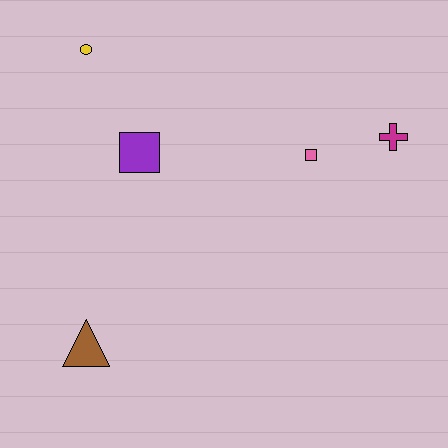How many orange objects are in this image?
There are no orange objects.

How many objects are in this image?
There are 5 objects.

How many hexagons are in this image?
There are no hexagons.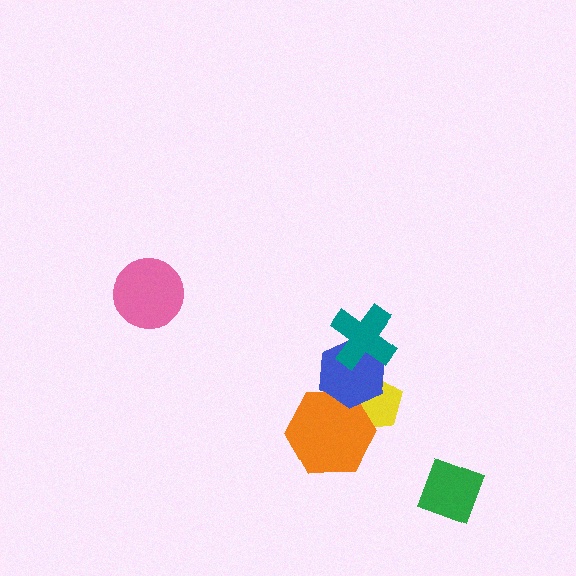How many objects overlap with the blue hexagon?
3 objects overlap with the blue hexagon.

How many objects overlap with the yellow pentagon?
2 objects overlap with the yellow pentagon.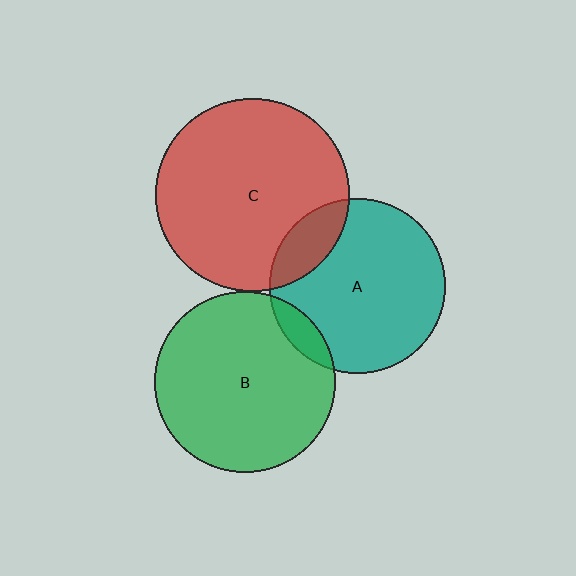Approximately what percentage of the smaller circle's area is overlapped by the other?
Approximately 5%.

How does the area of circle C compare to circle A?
Approximately 1.2 times.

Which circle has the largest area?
Circle C (red).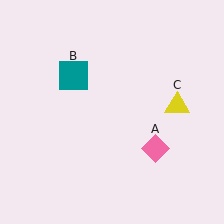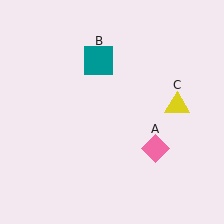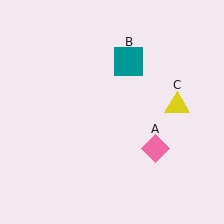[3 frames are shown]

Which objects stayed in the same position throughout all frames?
Pink diamond (object A) and yellow triangle (object C) remained stationary.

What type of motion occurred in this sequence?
The teal square (object B) rotated clockwise around the center of the scene.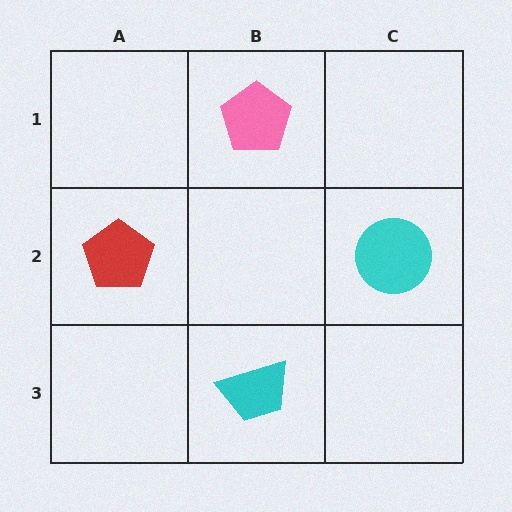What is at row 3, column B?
A cyan trapezoid.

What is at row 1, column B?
A pink pentagon.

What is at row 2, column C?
A cyan circle.